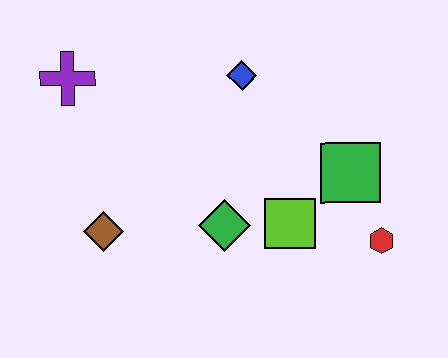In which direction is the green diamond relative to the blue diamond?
The green diamond is below the blue diamond.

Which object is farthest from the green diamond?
The purple cross is farthest from the green diamond.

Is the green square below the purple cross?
Yes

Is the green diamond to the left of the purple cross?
No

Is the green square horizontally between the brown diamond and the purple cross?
No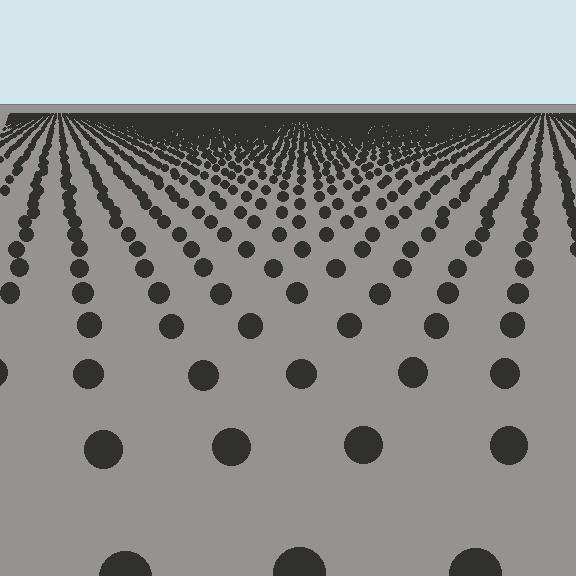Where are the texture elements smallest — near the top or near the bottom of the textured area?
Near the top.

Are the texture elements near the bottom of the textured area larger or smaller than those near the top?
Larger. Near the bottom, elements are closer to the viewer and appear at a bigger on-screen size.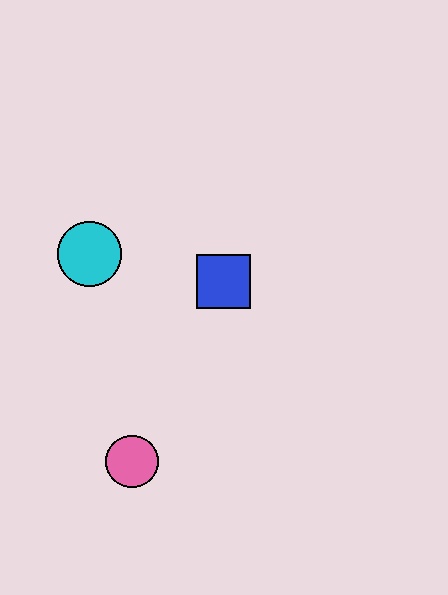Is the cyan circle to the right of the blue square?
No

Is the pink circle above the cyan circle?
No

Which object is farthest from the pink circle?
The cyan circle is farthest from the pink circle.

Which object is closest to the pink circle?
The blue square is closest to the pink circle.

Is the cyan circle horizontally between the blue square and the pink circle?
No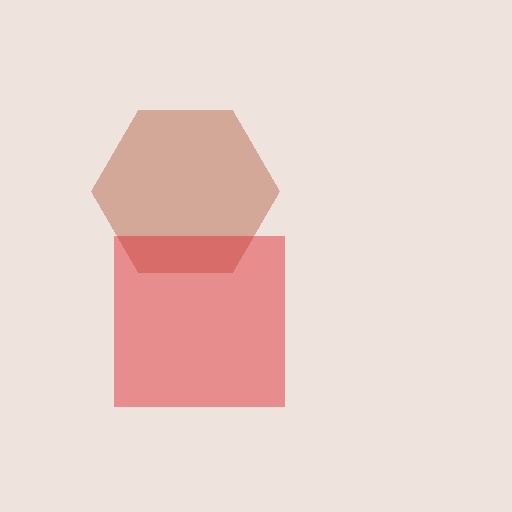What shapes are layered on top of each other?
The layered shapes are: a brown hexagon, a red square.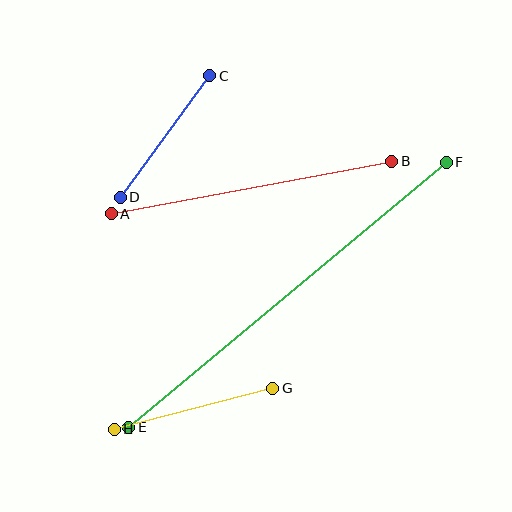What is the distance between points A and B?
The distance is approximately 286 pixels.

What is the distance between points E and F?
The distance is approximately 413 pixels.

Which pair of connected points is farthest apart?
Points E and F are farthest apart.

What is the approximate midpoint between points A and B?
The midpoint is at approximately (252, 188) pixels.